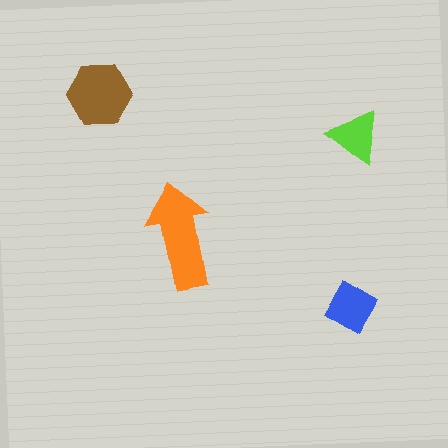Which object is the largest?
The orange arrow.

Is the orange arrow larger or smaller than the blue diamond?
Larger.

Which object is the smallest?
The lime triangle.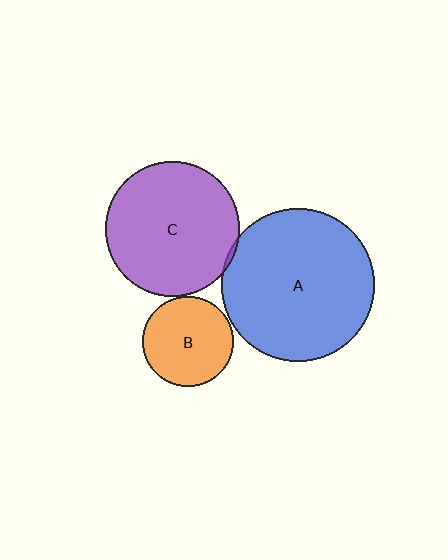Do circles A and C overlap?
Yes.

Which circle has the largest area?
Circle A (blue).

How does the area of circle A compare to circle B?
Approximately 2.9 times.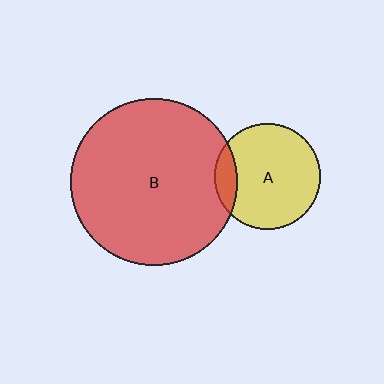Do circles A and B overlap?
Yes.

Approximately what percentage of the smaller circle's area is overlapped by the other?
Approximately 15%.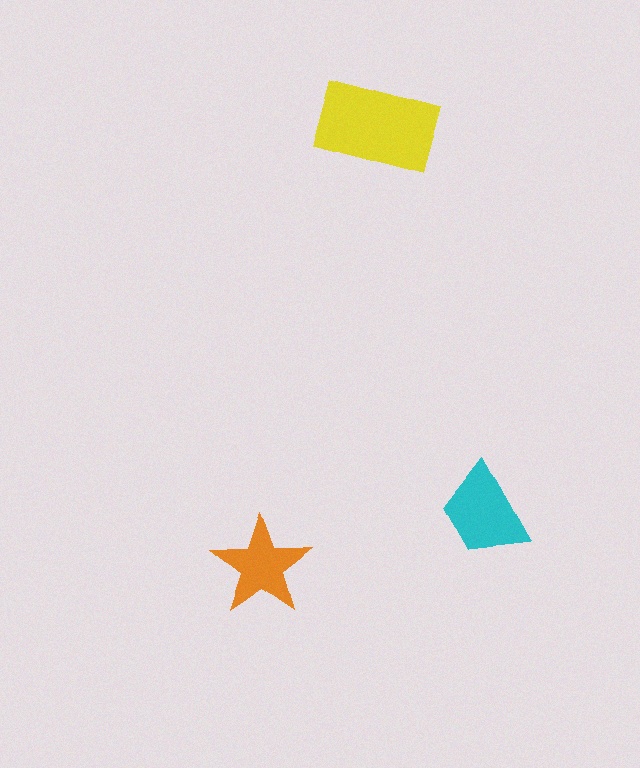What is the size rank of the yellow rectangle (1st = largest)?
1st.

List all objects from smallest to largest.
The orange star, the cyan trapezoid, the yellow rectangle.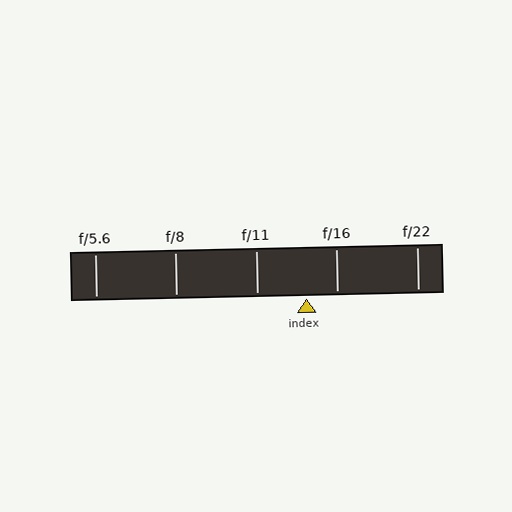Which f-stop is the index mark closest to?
The index mark is closest to f/16.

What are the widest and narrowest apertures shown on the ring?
The widest aperture shown is f/5.6 and the narrowest is f/22.